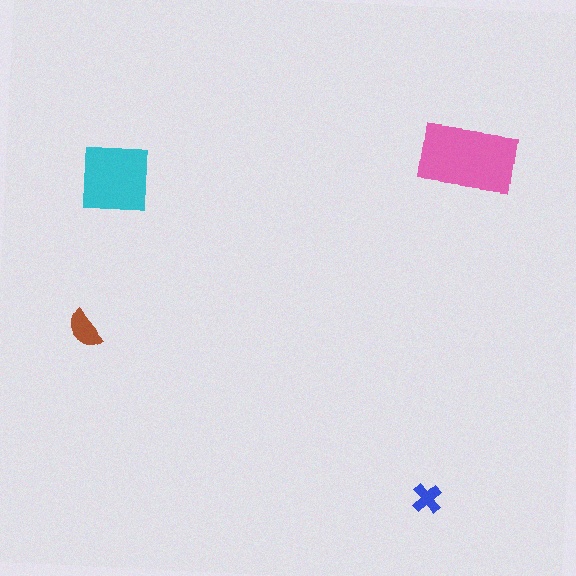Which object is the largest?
The pink rectangle.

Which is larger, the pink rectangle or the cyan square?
The pink rectangle.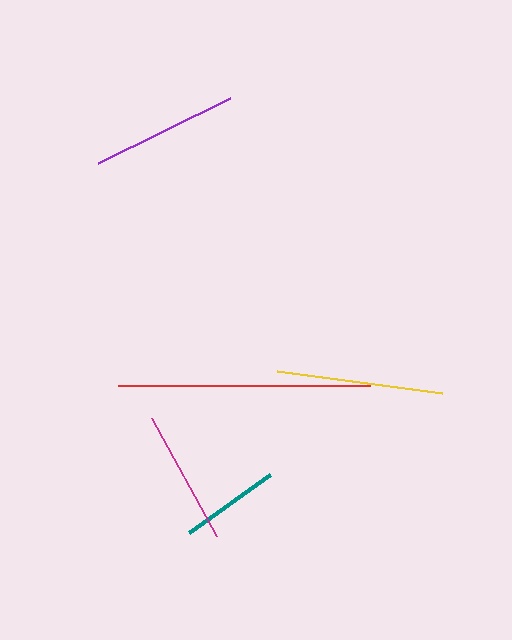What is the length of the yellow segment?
The yellow segment is approximately 166 pixels long.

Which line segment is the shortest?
The teal line is the shortest at approximately 100 pixels.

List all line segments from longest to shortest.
From longest to shortest: red, yellow, purple, magenta, teal.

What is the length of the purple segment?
The purple segment is approximately 148 pixels long.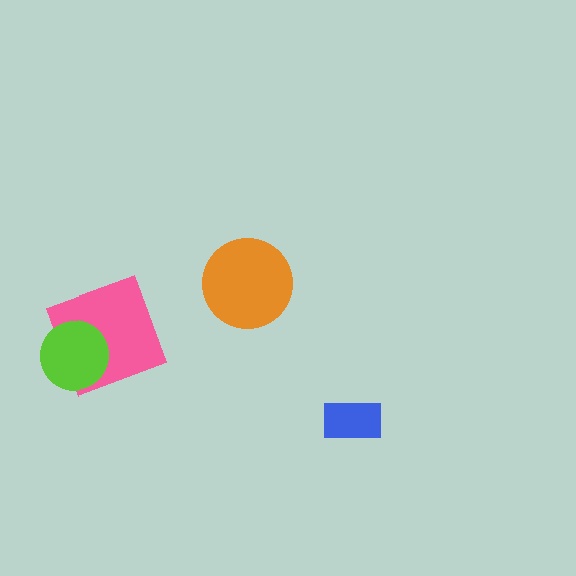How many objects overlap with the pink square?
1 object overlaps with the pink square.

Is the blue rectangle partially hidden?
No, no other shape covers it.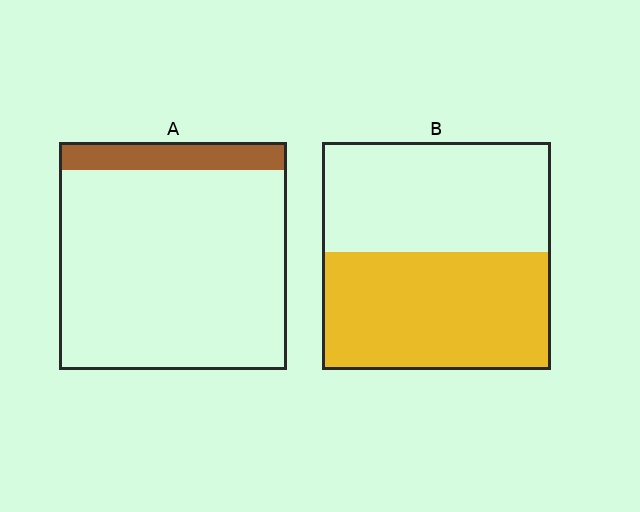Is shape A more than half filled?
No.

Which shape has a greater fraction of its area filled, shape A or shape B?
Shape B.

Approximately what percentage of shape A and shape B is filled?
A is approximately 10% and B is approximately 50%.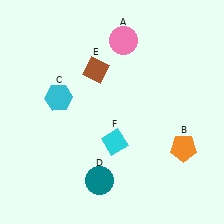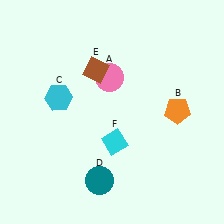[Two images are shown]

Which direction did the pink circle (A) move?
The pink circle (A) moved down.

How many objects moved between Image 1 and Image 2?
2 objects moved between the two images.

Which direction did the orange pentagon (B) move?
The orange pentagon (B) moved up.